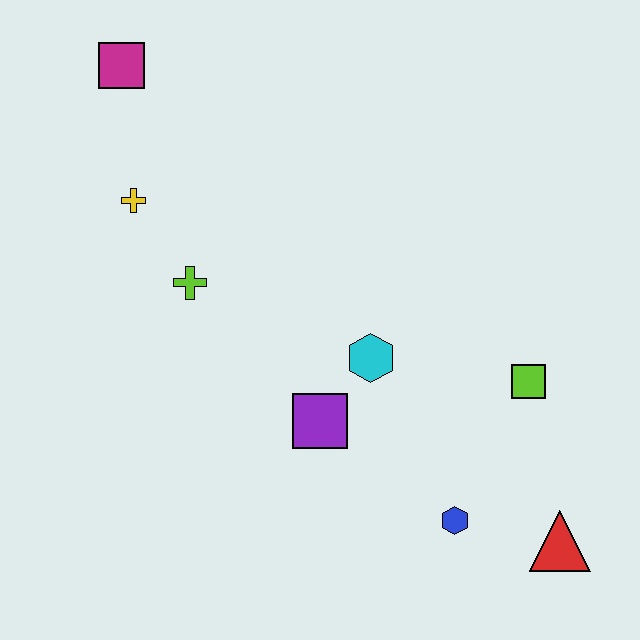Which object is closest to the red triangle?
The blue hexagon is closest to the red triangle.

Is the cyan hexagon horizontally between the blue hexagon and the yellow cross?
Yes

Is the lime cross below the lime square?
No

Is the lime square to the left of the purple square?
No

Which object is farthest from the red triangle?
The magenta square is farthest from the red triangle.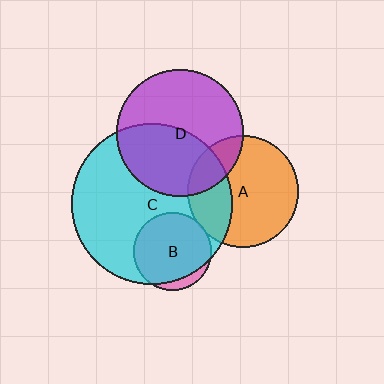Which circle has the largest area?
Circle C (cyan).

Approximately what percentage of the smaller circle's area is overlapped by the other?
Approximately 45%.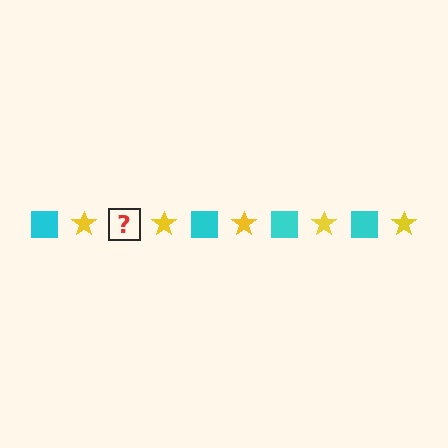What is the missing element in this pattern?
The missing element is a cyan square.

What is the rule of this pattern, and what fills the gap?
The rule is that the pattern alternates between cyan square and yellow star. The gap should be filled with a cyan square.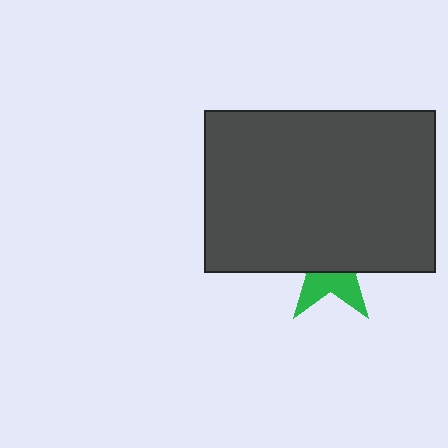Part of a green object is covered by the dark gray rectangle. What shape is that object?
It is a star.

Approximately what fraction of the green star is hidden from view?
Roughly 63% of the green star is hidden behind the dark gray rectangle.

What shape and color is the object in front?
The object in front is a dark gray rectangle.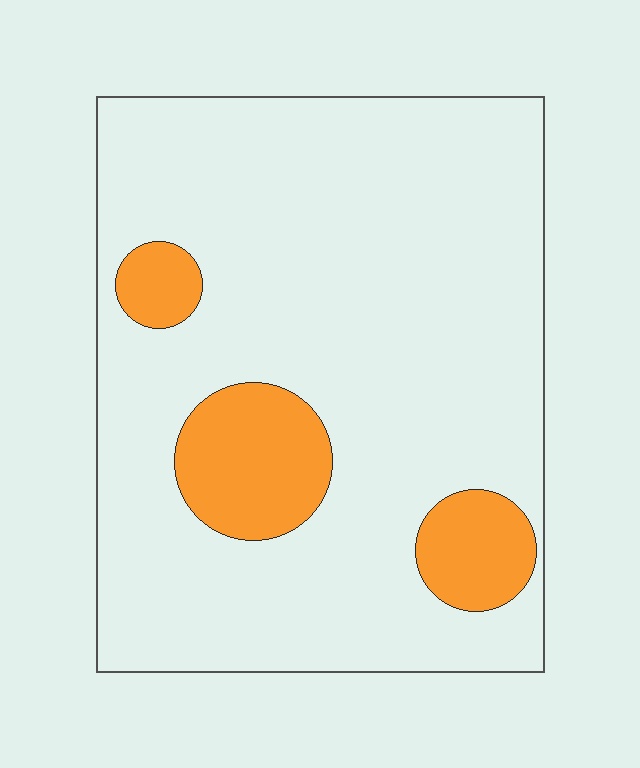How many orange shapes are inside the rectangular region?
3.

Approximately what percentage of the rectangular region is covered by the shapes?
Approximately 15%.